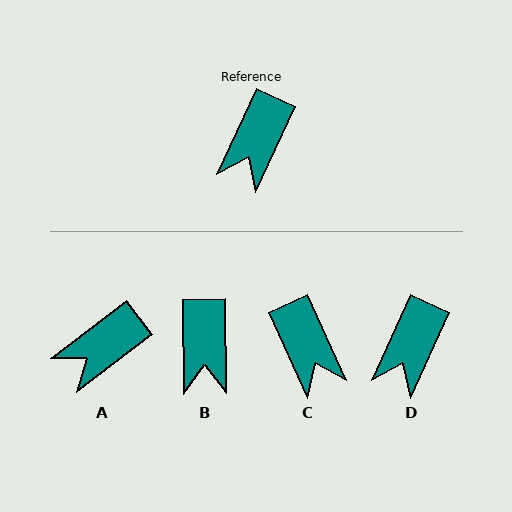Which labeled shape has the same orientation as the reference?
D.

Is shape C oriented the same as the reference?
No, it is off by about 49 degrees.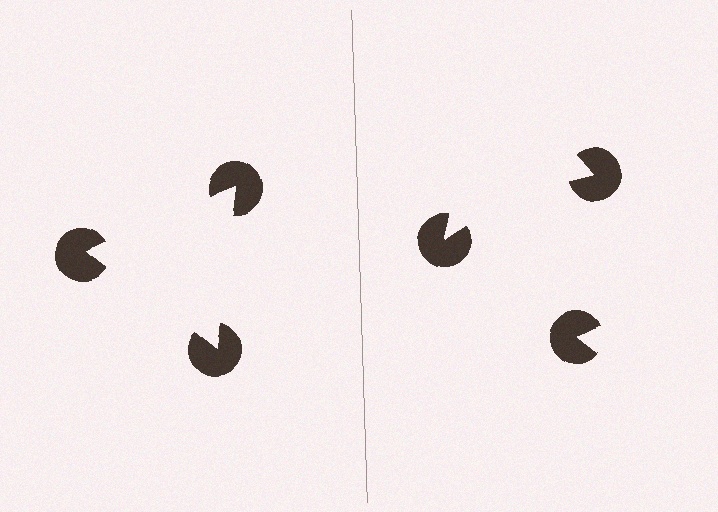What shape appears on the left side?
An illusory triangle.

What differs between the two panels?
The pac-man discs are positioned identically on both sides; only the wedge orientations differ. On the left they align to a triangle; on the right they are misaligned.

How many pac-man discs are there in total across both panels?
6 — 3 on each side.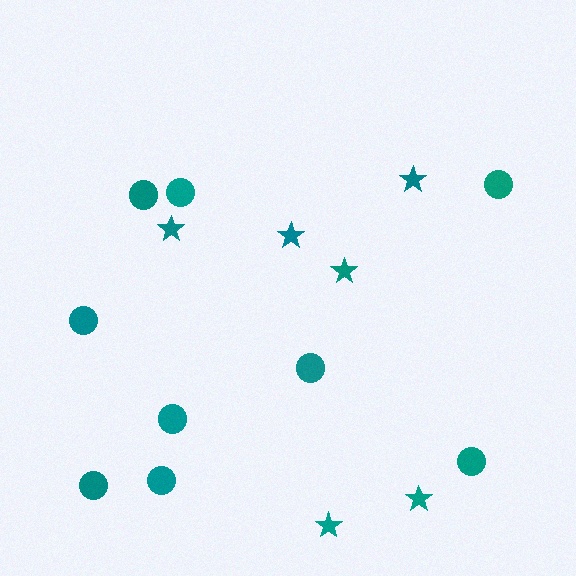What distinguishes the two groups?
There are 2 groups: one group of circles (9) and one group of stars (6).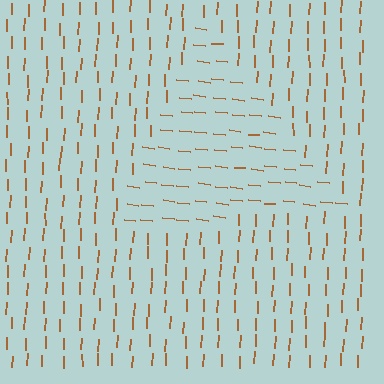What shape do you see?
I see a triangle.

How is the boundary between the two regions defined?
The boundary is defined purely by a change in line orientation (approximately 86 degrees difference). All lines are the same color and thickness.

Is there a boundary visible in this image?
Yes, there is a texture boundary formed by a change in line orientation.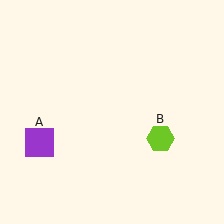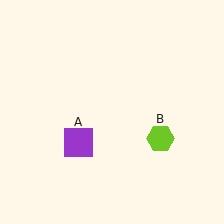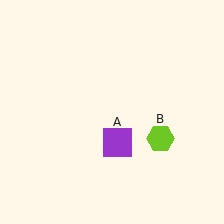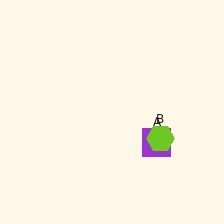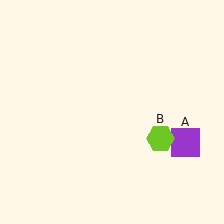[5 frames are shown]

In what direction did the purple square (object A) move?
The purple square (object A) moved right.